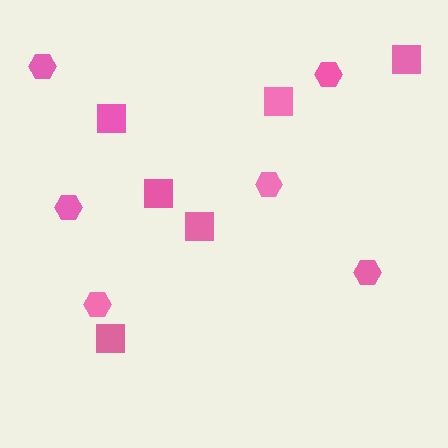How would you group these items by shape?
There are 2 groups: one group of squares (6) and one group of hexagons (6).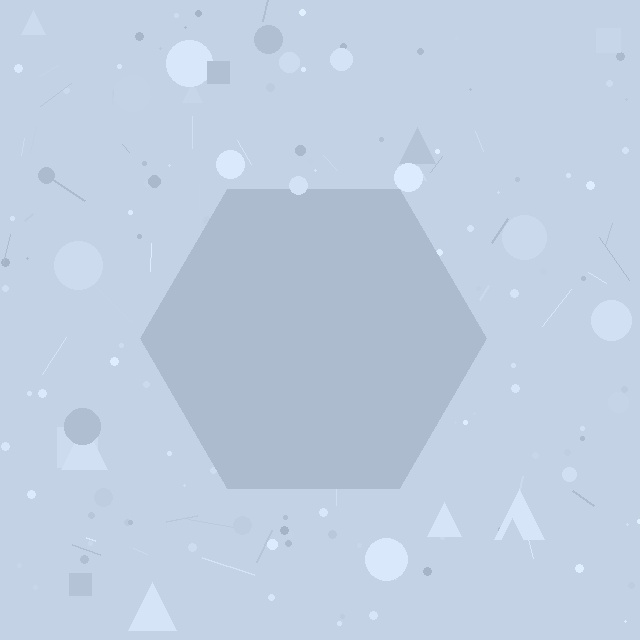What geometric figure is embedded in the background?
A hexagon is embedded in the background.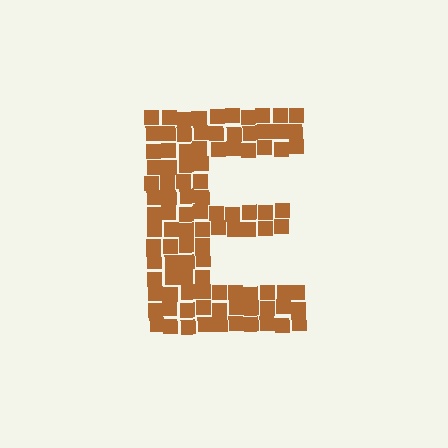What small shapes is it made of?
It is made of small squares.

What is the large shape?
The large shape is the letter E.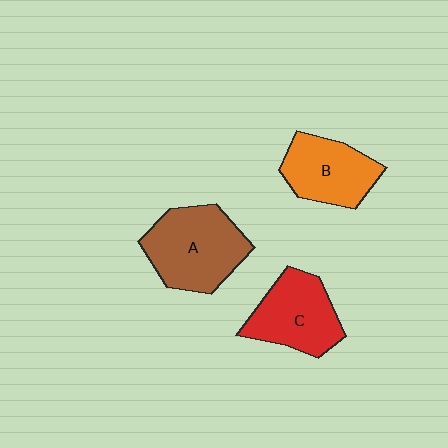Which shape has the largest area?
Shape A (brown).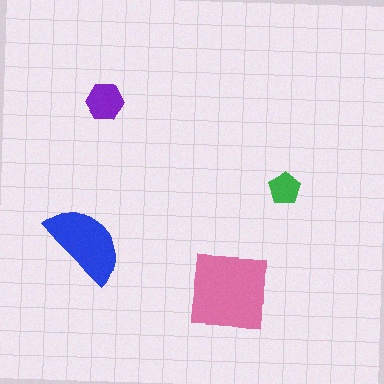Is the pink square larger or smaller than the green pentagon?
Larger.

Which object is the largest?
The pink square.